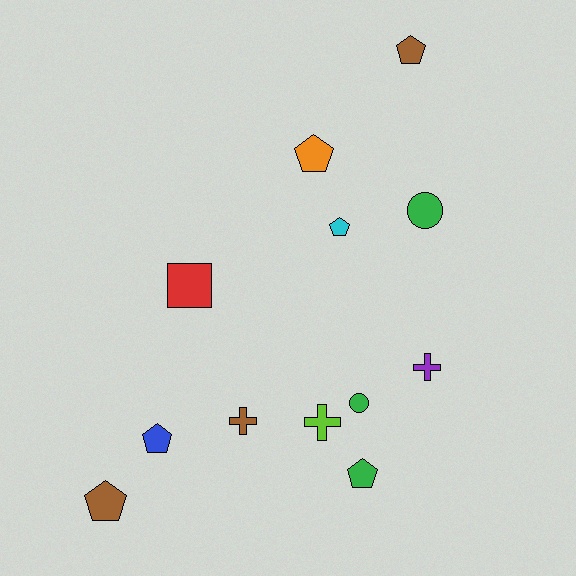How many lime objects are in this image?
There is 1 lime object.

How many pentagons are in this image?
There are 6 pentagons.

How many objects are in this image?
There are 12 objects.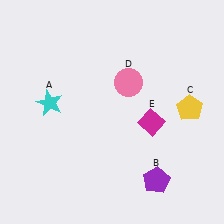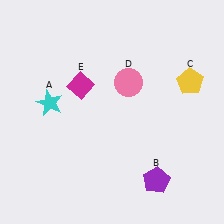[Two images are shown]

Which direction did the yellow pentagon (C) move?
The yellow pentagon (C) moved up.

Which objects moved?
The objects that moved are: the yellow pentagon (C), the magenta diamond (E).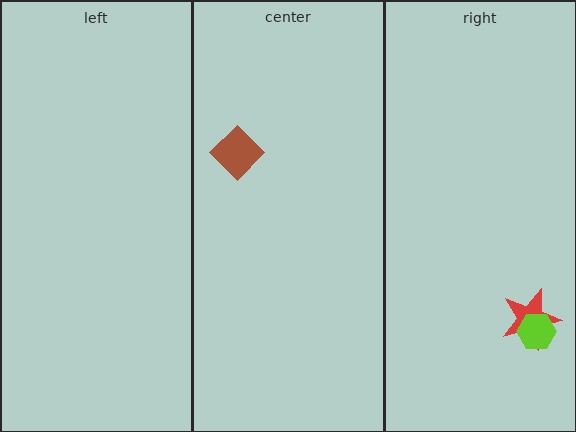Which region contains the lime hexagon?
The right region.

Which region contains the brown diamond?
The center region.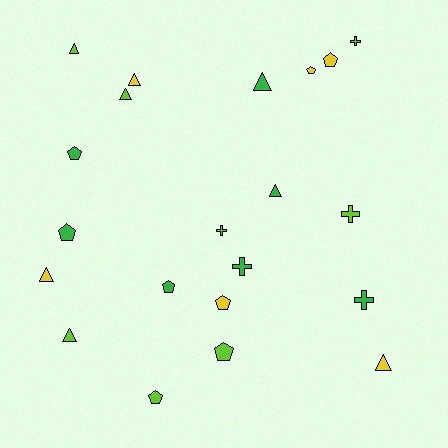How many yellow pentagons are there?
There are 3 yellow pentagons.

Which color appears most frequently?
Lime, with 8 objects.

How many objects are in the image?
There are 21 objects.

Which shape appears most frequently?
Triangle, with 8 objects.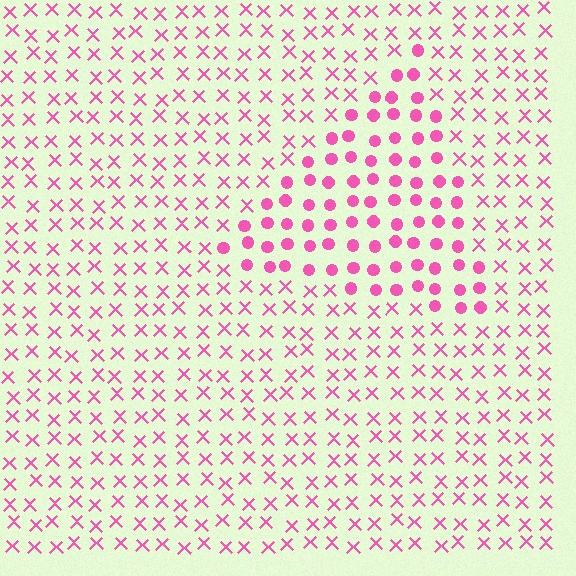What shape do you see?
I see a triangle.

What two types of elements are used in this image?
The image uses circles inside the triangle region and X marks outside it.